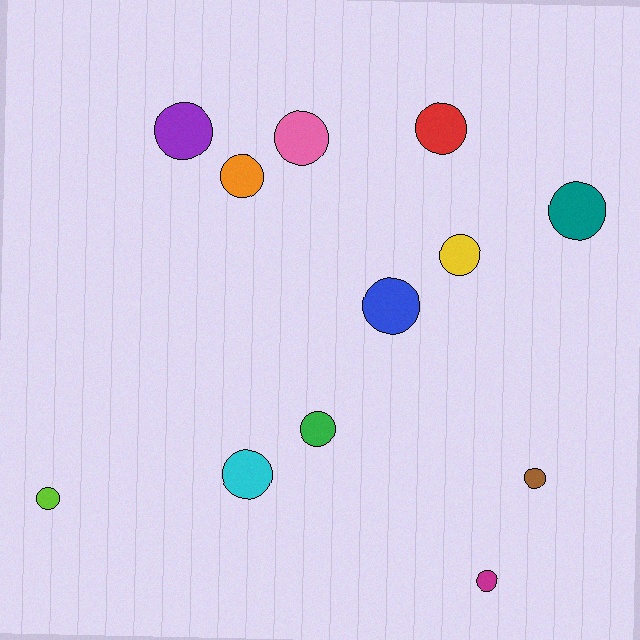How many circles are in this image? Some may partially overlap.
There are 12 circles.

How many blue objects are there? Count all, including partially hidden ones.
There is 1 blue object.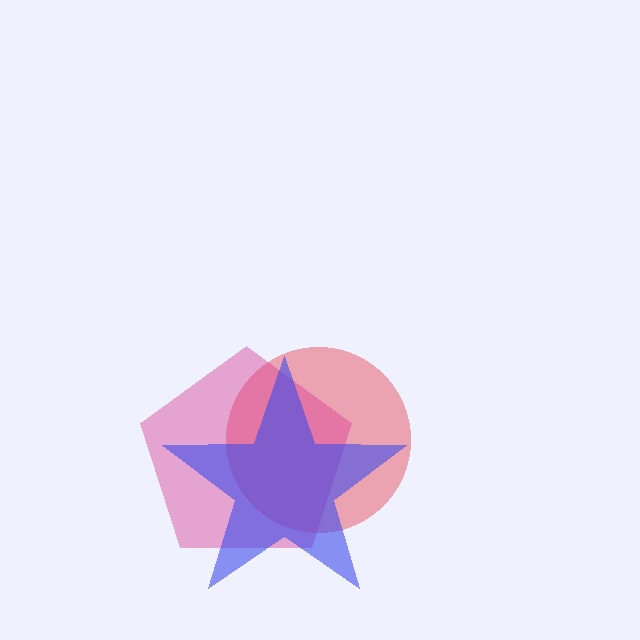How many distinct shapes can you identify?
There are 3 distinct shapes: a red circle, a magenta pentagon, a blue star.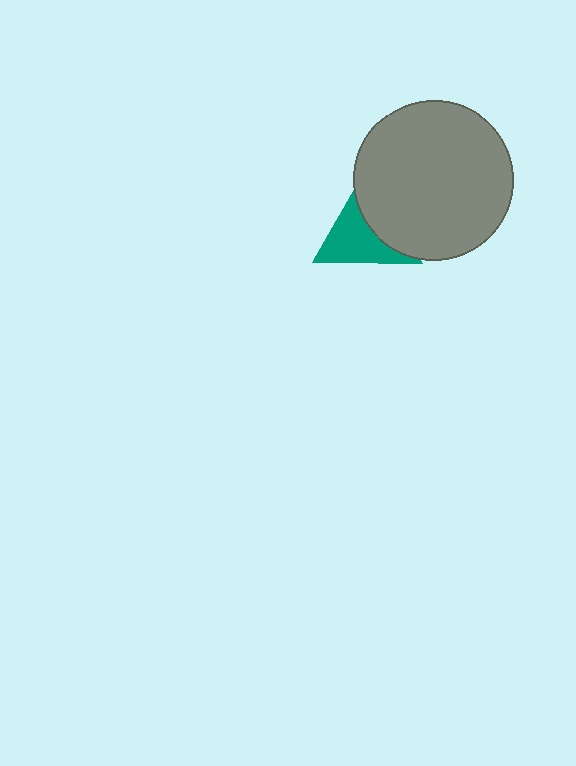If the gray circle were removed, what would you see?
You would see the complete teal triangle.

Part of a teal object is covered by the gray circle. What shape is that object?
It is a triangle.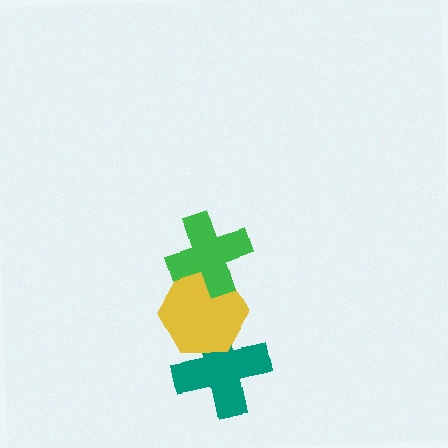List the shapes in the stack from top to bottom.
From top to bottom: the green cross, the yellow hexagon, the teal cross.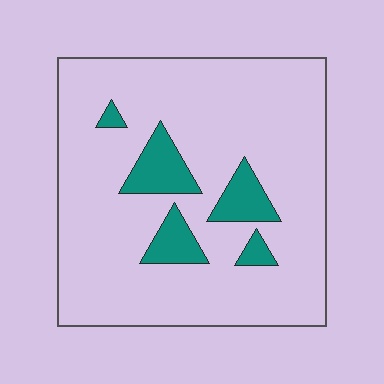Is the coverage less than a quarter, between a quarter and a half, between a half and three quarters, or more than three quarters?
Less than a quarter.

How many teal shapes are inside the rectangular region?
5.